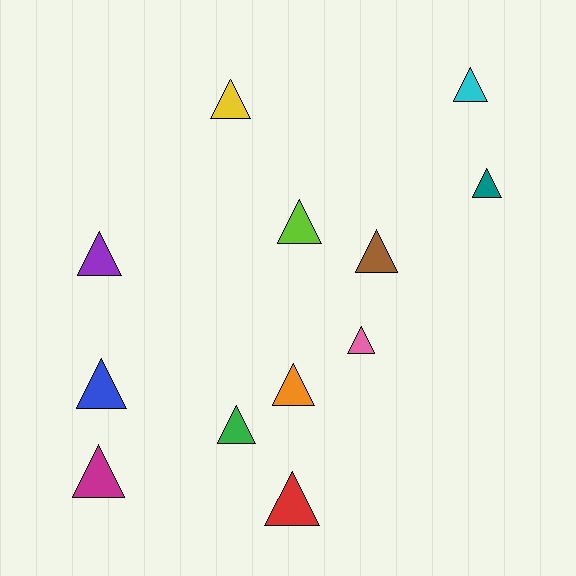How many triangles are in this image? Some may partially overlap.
There are 12 triangles.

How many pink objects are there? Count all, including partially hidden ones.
There is 1 pink object.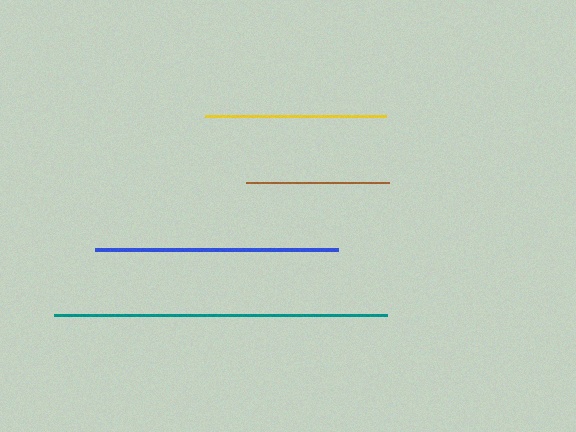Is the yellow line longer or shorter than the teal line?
The teal line is longer than the yellow line.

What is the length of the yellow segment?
The yellow segment is approximately 181 pixels long.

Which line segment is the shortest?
The brown line is the shortest at approximately 143 pixels.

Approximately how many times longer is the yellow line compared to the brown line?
The yellow line is approximately 1.3 times the length of the brown line.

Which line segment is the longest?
The teal line is the longest at approximately 333 pixels.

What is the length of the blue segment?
The blue segment is approximately 243 pixels long.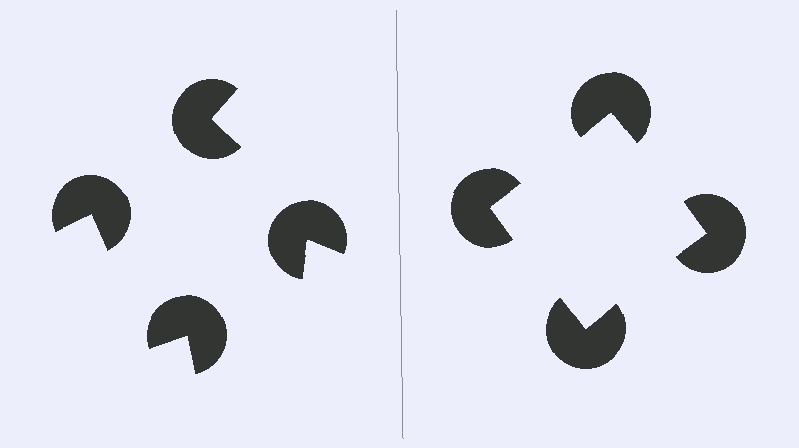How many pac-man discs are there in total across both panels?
8 — 4 on each side.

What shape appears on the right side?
An illusory square.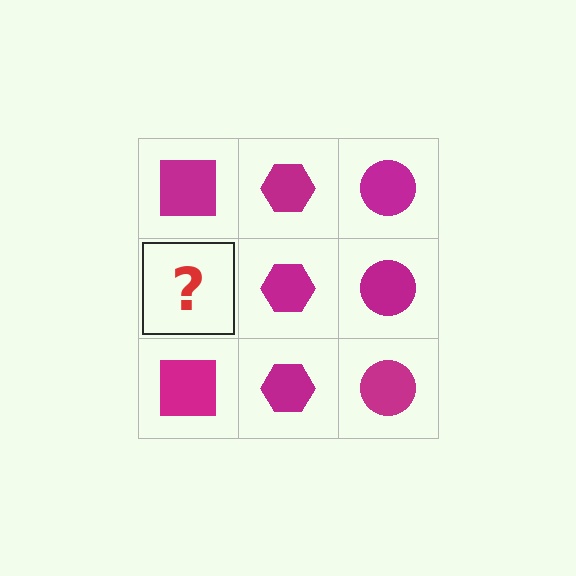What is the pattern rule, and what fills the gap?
The rule is that each column has a consistent shape. The gap should be filled with a magenta square.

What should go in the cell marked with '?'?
The missing cell should contain a magenta square.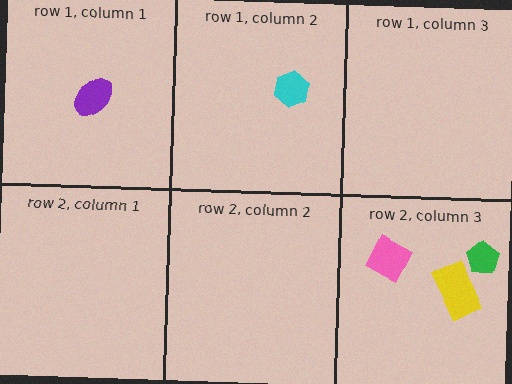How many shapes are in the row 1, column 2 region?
1.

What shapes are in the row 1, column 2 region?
The cyan hexagon.